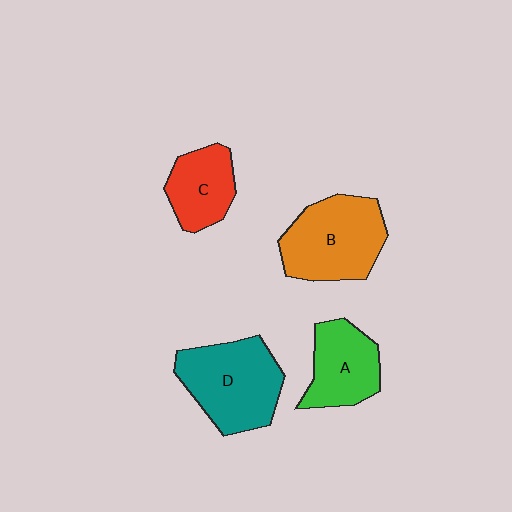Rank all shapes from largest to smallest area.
From largest to smallest: D (teal), B (orange), A (green), C (red).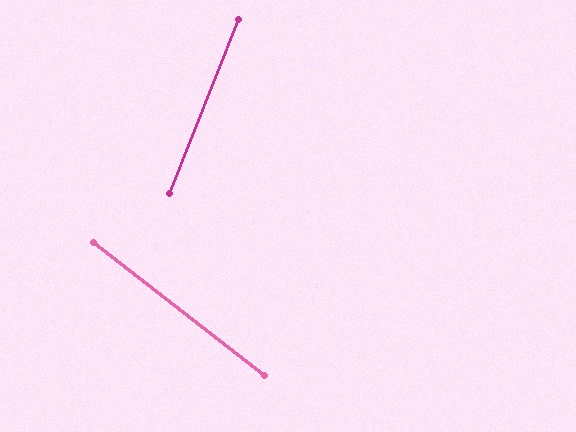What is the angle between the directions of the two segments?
Approximately 74 degrees.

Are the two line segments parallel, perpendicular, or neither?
Neither parallel nor perpendicular — they differ by about 74°.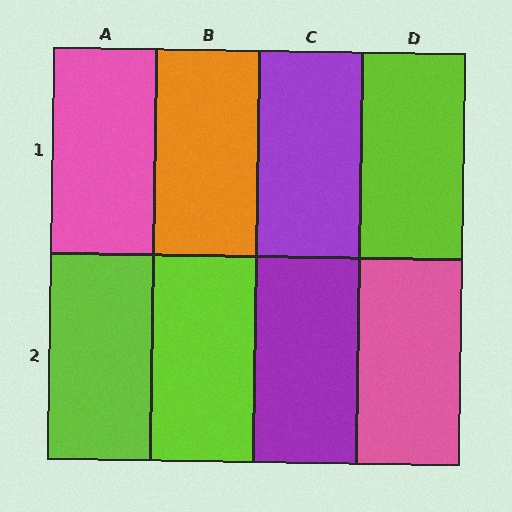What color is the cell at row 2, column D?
Pink.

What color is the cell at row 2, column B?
Lime.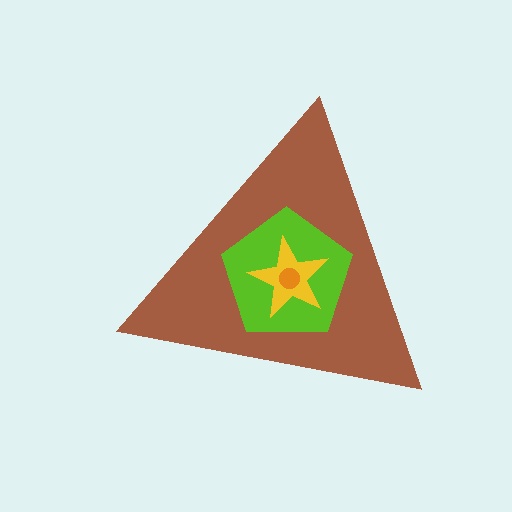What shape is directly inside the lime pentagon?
The yellow star.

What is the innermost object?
The orange circle.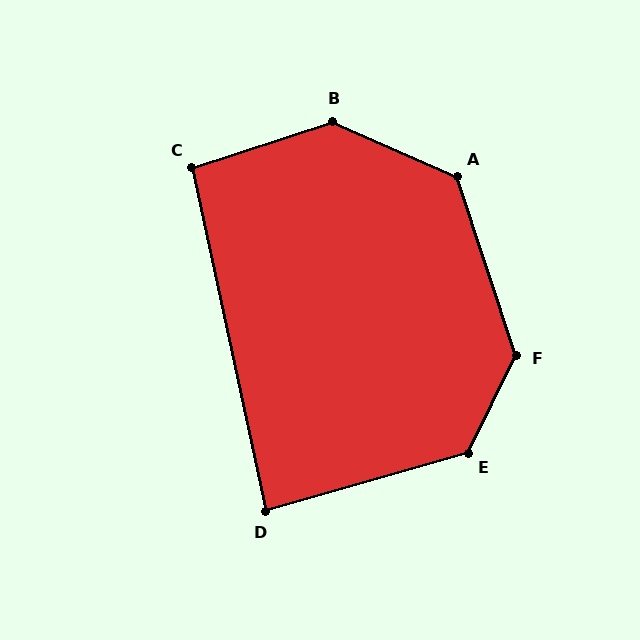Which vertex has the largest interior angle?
B, at approximately 138 degrees.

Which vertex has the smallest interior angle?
D, at approximately 86 degrees.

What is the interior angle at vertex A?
Approximately 132 degrees (obtuse).